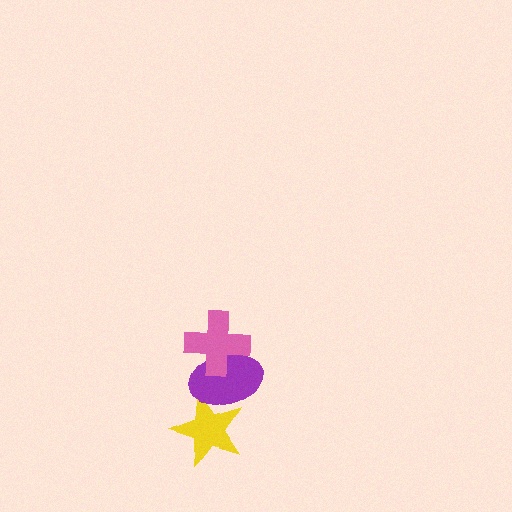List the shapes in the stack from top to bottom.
From top to bottom: the pink cross, the purple ellipse, the yellow star.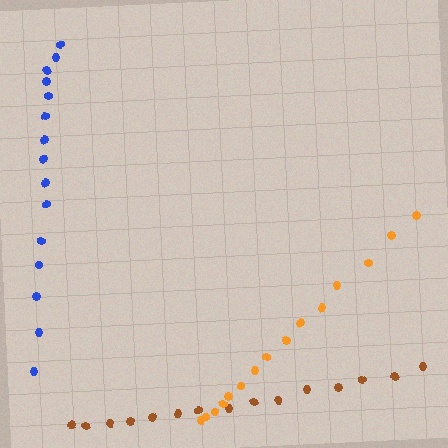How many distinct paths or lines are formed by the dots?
There are 3 distinct paths.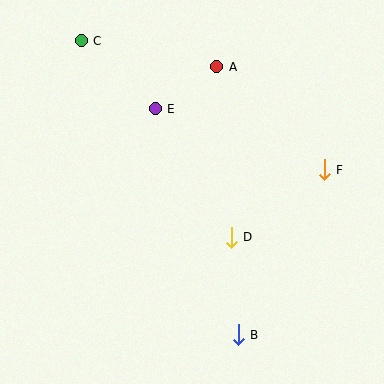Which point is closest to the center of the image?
Point D at (231, 237) is closest to the center.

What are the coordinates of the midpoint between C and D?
The midpoint between C and D is at (156, 139).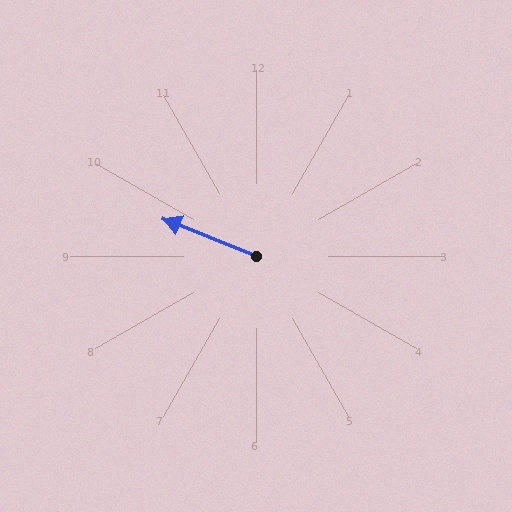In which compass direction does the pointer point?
West.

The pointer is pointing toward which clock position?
Roughly 10 o'clock.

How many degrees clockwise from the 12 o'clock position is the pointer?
Approximately 292 degrees.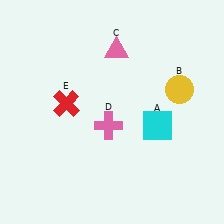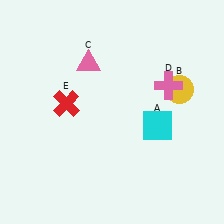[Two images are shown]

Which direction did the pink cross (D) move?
The pink cross (D) moved right.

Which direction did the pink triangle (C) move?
The pink triangle (C) moved left.